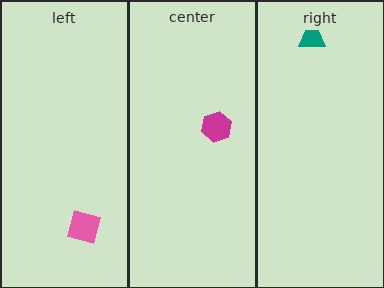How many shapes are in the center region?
1.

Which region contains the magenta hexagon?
The center region.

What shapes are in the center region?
The magenta hexagon.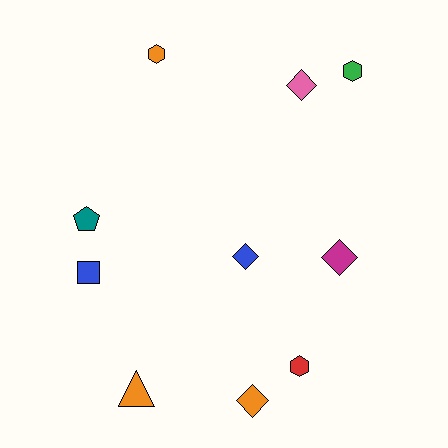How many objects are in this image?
There are 10 objects.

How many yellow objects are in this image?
There are no yellow objects.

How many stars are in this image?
There are no stars.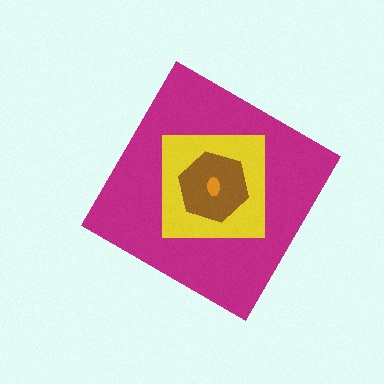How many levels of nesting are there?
4.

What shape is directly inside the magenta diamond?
The yellow square.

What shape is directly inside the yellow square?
The brown hexagon.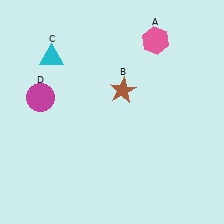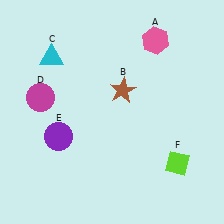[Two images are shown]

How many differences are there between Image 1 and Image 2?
There are 2 differences between the two images.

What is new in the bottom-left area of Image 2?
A purple circle (E) was added in the bottom-left area of Image 2.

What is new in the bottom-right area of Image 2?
A lime diamond (F) was added in the bottom-right area of Image 2.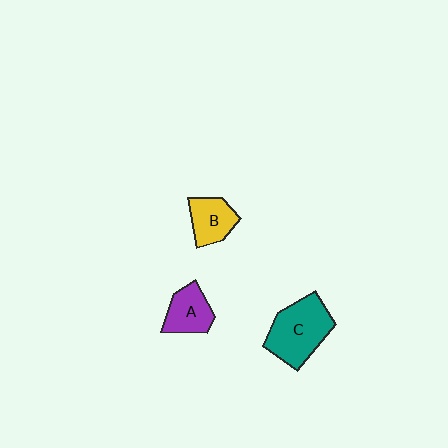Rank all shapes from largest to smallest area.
From largest to smallest: C (teal), A (purple), B (yellow).